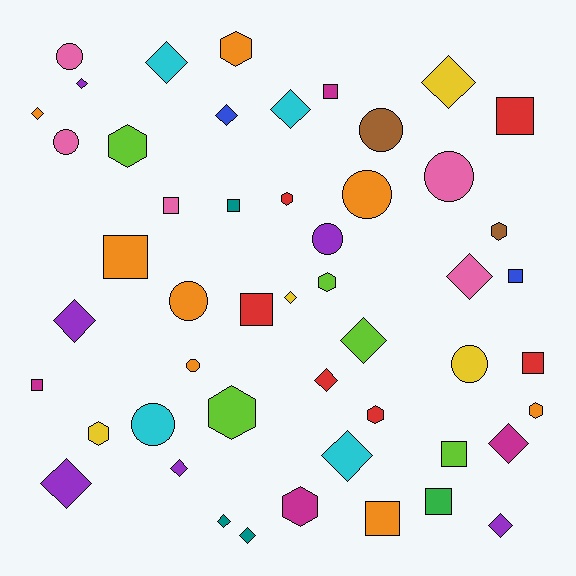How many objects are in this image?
There are 50 objects.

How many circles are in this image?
There are 10 circles.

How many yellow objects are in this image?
There are 4 yellow objects.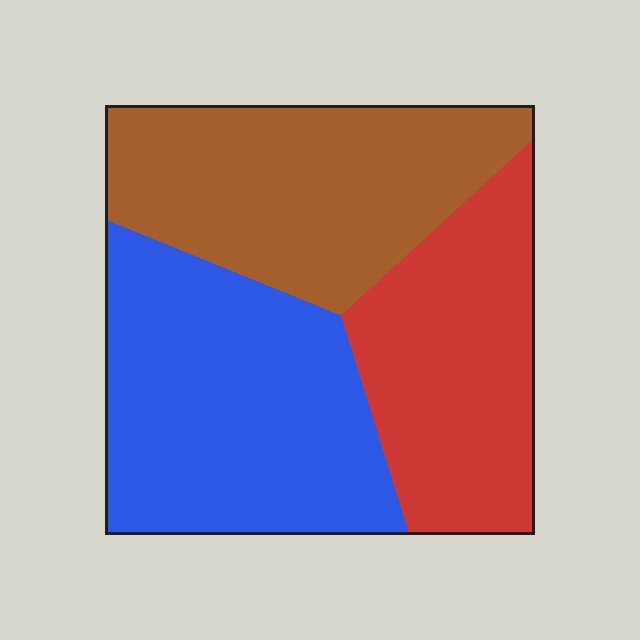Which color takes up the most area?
Blue, at roughly 40%.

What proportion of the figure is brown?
Brown covers 33% of the figure.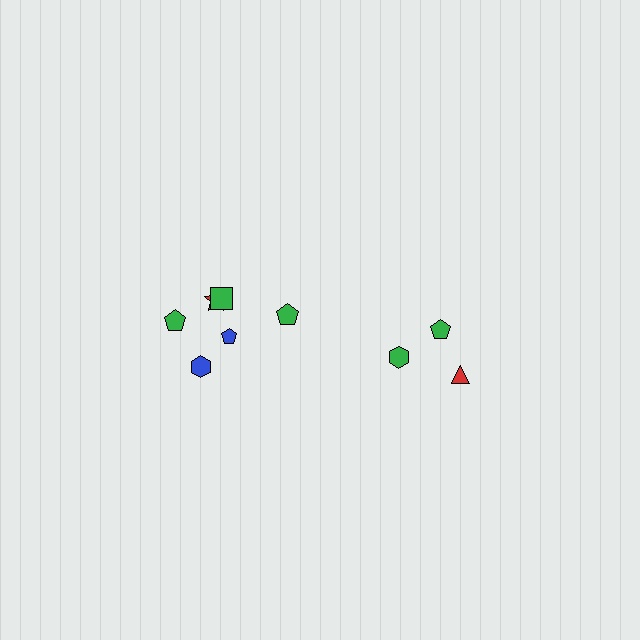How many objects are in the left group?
There are 6 objects.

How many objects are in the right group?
There are 4 objects.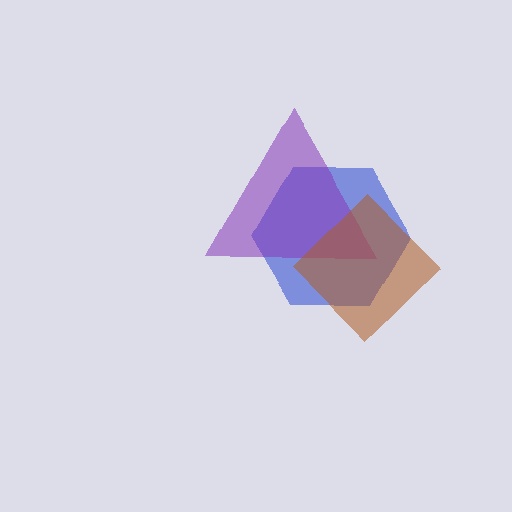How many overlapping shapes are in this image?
There are 3 overlapping shapes in the image.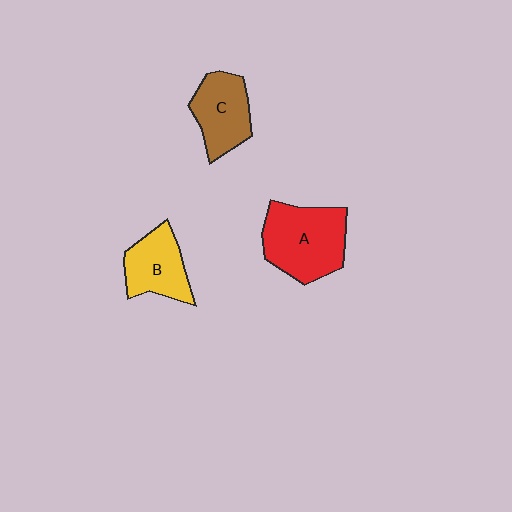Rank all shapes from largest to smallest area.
From largest to smallest: A (red), C (brown), B (yellow).